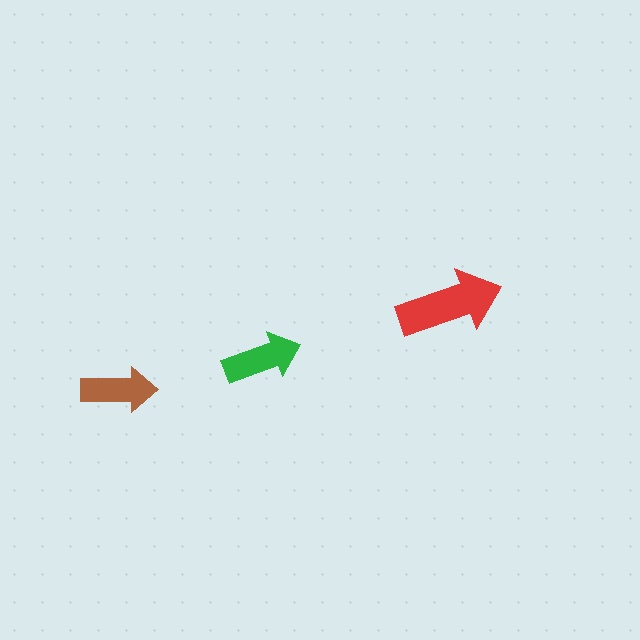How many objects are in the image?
There are 3 objects in the image.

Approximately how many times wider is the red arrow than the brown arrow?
About 1.5 times wider.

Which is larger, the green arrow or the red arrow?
The red one.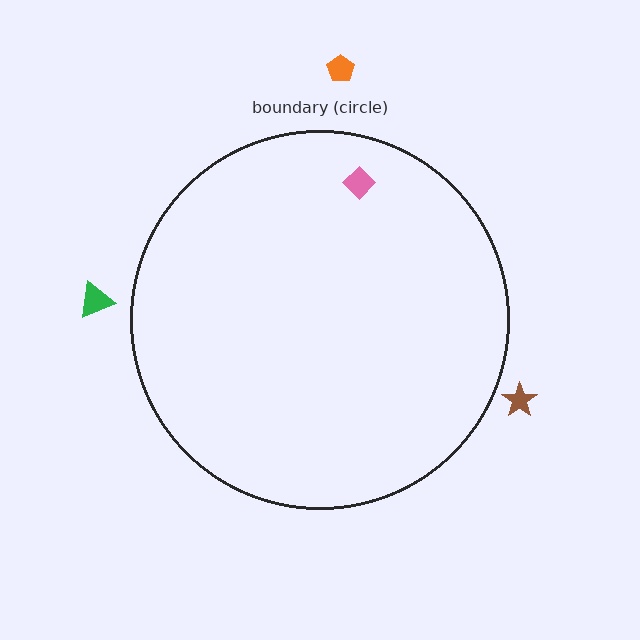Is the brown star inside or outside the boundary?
Outside.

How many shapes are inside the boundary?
1 inside, 3 outside.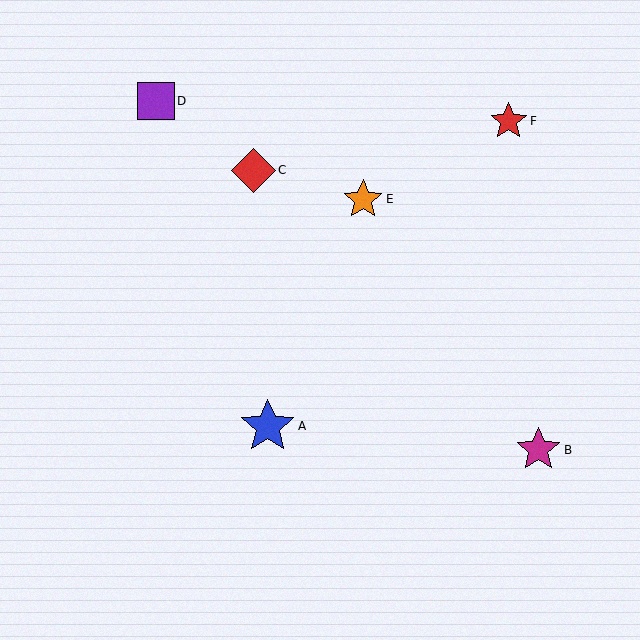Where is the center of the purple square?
The center of the purple square is at (156, 101).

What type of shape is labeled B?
Shape B is a magenta star.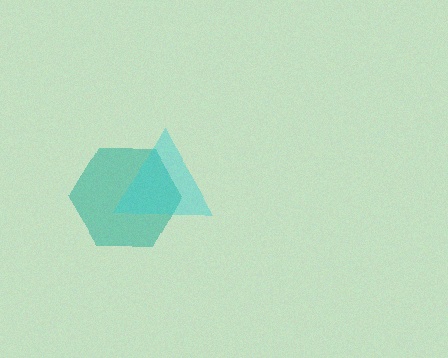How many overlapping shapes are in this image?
There are 2 overlapping shapes in the image.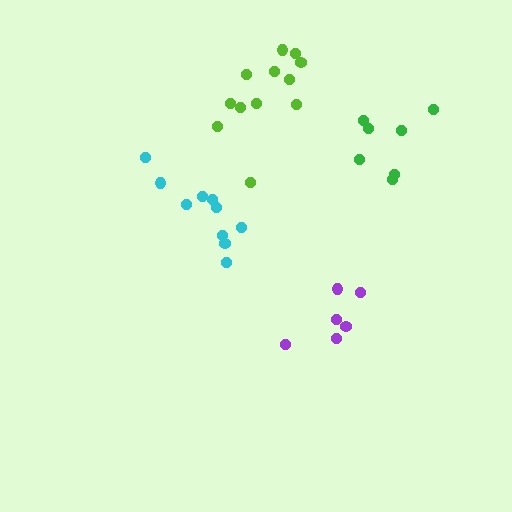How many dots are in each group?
Group 1: 10 dots, Group 2: 6 dots, Group 3: 7 dots, Group 4: 12 dots (35 total).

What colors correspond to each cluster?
The clusters are colored: cyan, purple, green, lime.